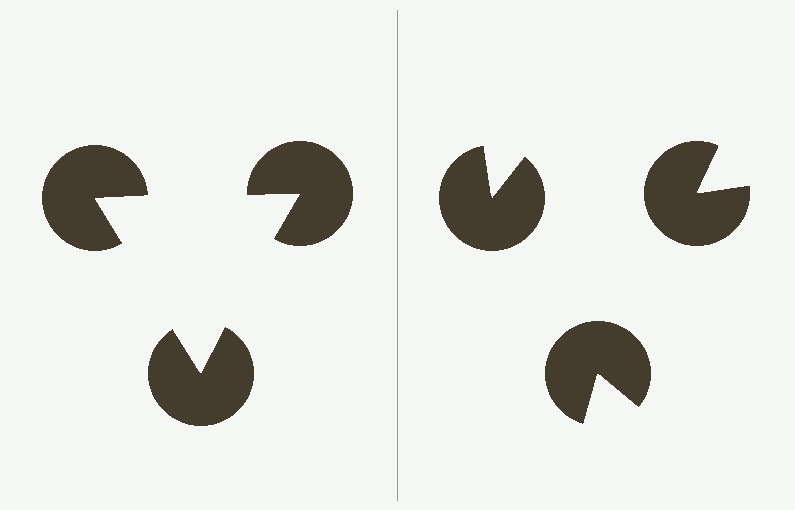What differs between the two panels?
The pac-man discs are positioned identically on both sides; only the wedge orientations differ. On the left they align to a triangle; on the right they are misaligned.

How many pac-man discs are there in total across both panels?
6 — 3 on each side.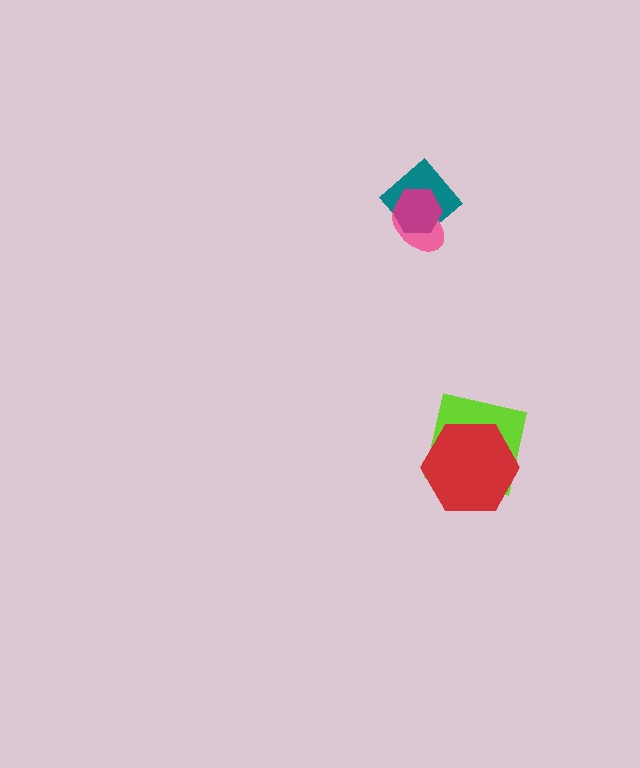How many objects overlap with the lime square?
1 object overlaps with the lime square.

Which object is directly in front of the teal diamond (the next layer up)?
The pink ellipse is directly in front of the teal diamond.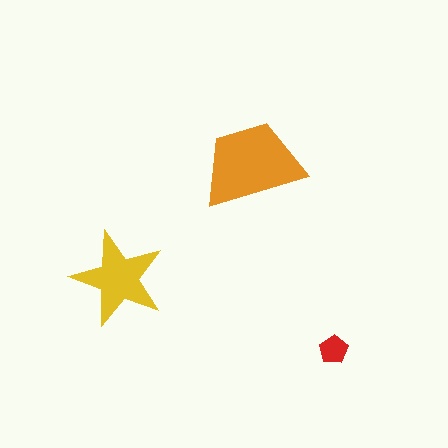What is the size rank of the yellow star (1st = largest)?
2nd.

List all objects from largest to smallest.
The orange trapezoid, the yellow star, the red pentagon.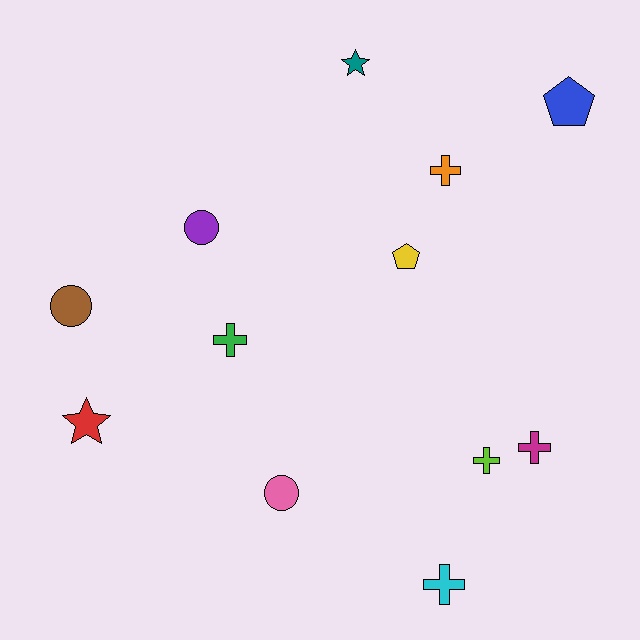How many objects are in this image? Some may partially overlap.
There are 12 objects.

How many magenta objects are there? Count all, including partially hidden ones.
There is 1 magenta object.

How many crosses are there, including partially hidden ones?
There are 5 crosses.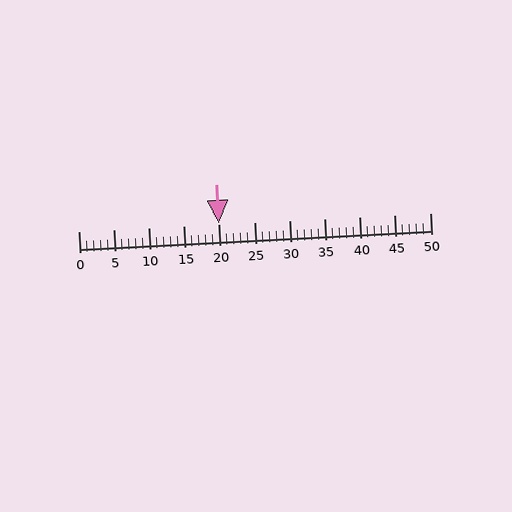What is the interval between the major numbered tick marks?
The major tick marks are spaced 5 units apart.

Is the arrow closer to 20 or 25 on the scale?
The arrow is closer to 20.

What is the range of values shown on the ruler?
The ruler shows values from 0 to 50.